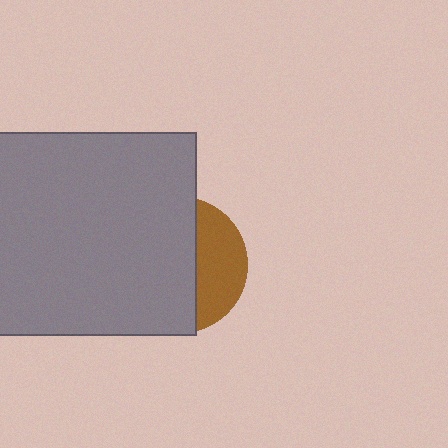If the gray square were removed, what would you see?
You would see the complete brown circle.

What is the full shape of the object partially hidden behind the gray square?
The partially hidden object is a brown circle.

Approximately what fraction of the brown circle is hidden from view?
Roughly 66% of the brown circle is hidden behind the gray square.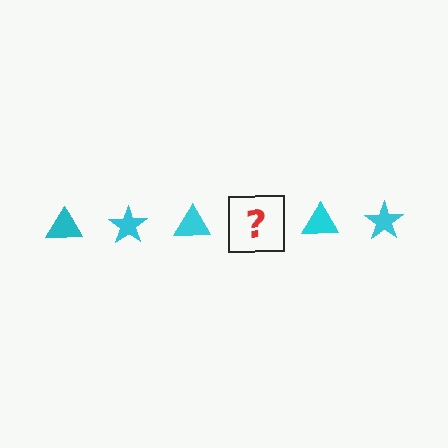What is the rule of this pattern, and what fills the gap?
The rule is that the pattern cycles through triangle, star shapes in cyan. The gap should be filled with a cyan star.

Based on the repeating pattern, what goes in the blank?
The blank should be a cyan star.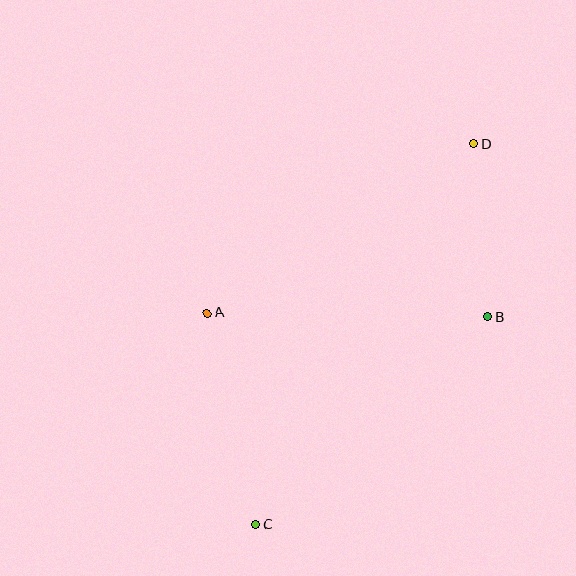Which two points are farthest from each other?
Points C and D are farthest from each other.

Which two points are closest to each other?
Points B and D are closest to each other.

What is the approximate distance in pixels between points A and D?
The distance between A and D is approximately 316 pixels.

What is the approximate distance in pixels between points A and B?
The distance between A and B is approximately 280 pixels.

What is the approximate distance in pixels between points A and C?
The distance between A and C is approximately 217 pixels.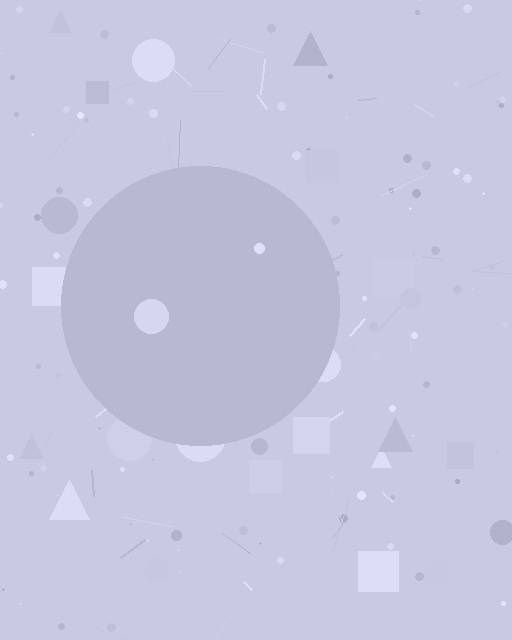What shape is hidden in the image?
A circle is hidden in the image.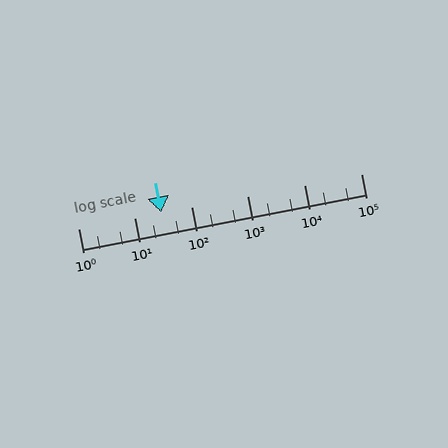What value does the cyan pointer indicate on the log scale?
The pointer indicates approximately 29.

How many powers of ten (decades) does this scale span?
The scale spans 5 decades, from 1 to 100000.